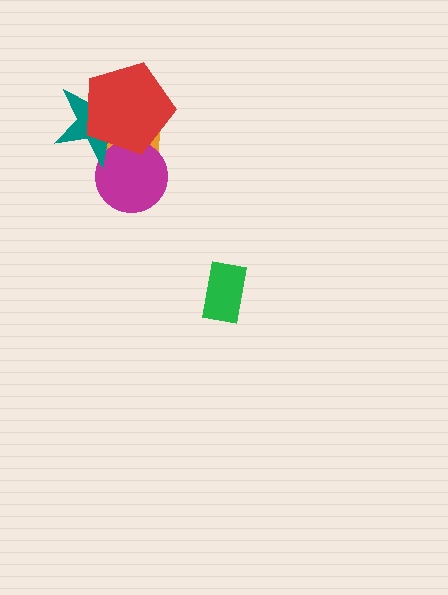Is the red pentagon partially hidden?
No, no other shape covers it.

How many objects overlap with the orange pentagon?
3 objects overlap with the orange pentagon.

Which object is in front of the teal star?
The red pentagon is in front of the teal star.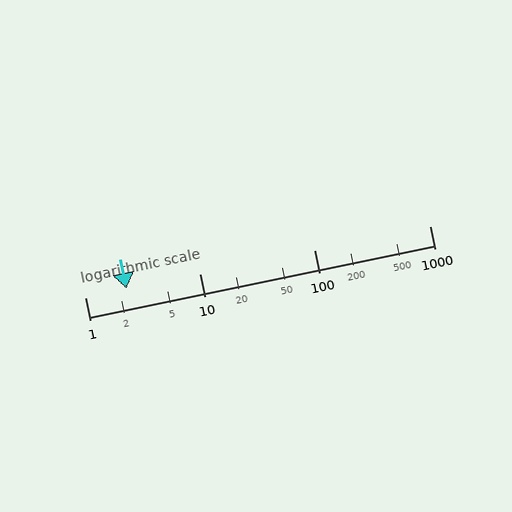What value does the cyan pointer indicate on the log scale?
The pointer indicates approximately 2.3.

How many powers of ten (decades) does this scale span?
The scale spans 3 decades, from 1 to 1000.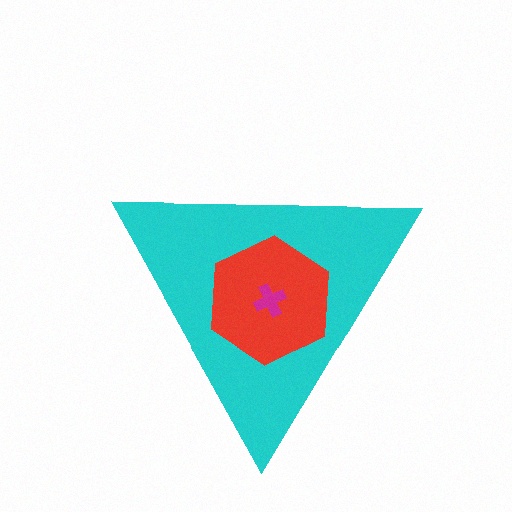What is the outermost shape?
The cyan triangle.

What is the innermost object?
The magenta cross.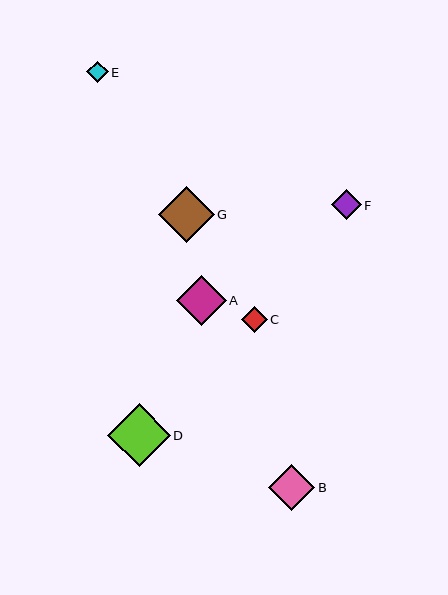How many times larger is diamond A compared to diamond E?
Diamond A is approximately 2.3 times the size of diamond E.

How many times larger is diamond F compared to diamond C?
Diamond F is approximately 1.1 times the size of diamond C.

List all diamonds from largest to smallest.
From largest to smallest: D, G, A, B, F, C, E.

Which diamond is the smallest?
Diamond E is the smallest with a size of approximately 22 pixels.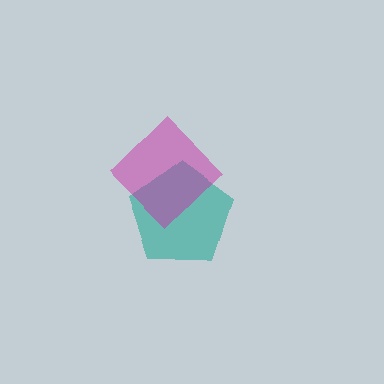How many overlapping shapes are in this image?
There are 2 overlapping shapes in the image.